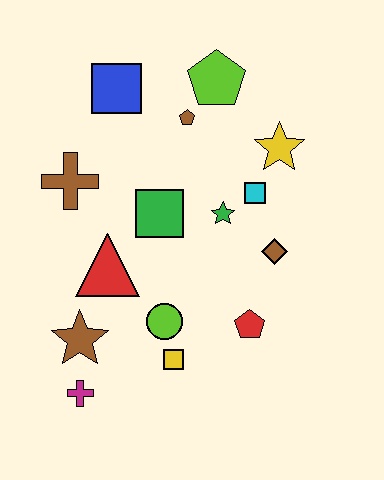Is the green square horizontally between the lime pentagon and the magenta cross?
Yes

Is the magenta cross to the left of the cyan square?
Yes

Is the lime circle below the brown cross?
Yes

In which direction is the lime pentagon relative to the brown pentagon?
The lime pentagon is above the brown pentagon.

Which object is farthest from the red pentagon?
The blue square is farthest from the red pentagon.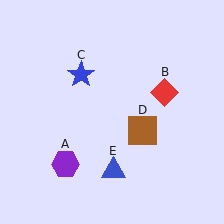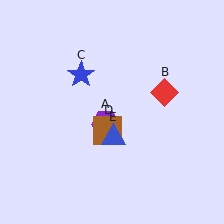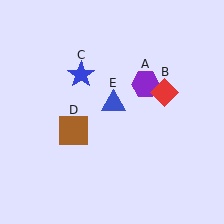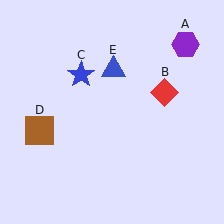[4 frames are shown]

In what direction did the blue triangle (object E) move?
The blue triangle (object E) moved up.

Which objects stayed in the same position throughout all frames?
Red diamond (object B) and blue star (object C) remained stationary.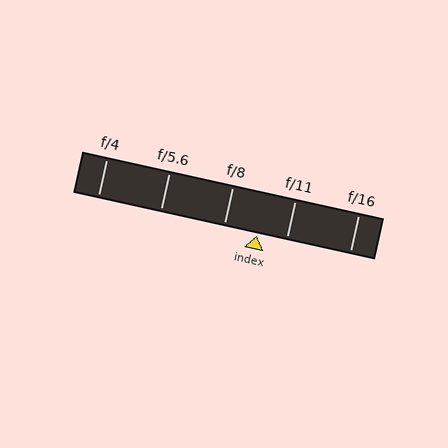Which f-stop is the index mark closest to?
The index mark is closest to f/11.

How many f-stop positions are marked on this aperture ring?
There are 5 f-stop positions marked.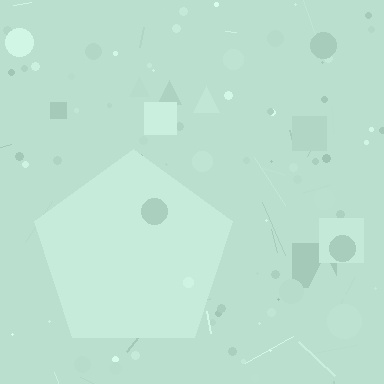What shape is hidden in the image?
A pentagon is hidden in the image.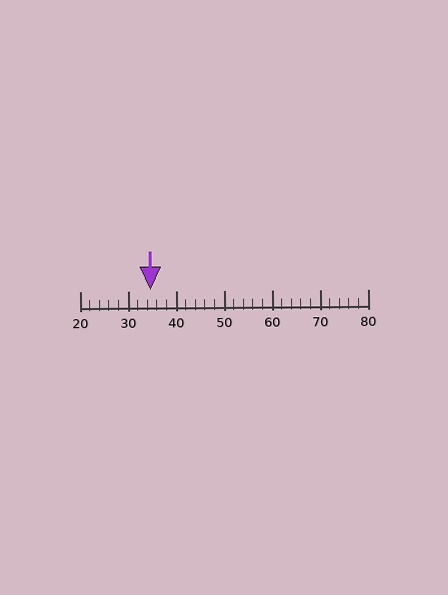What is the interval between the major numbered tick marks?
The major tick marks are spaced 10 units apart.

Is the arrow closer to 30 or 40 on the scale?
The arrow is closer to 30.